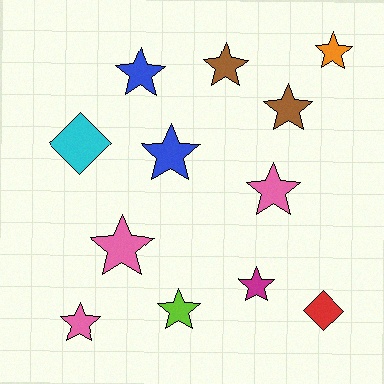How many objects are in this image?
There are 12 objects.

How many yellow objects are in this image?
There are no yellow objects.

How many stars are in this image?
There are 10 stars.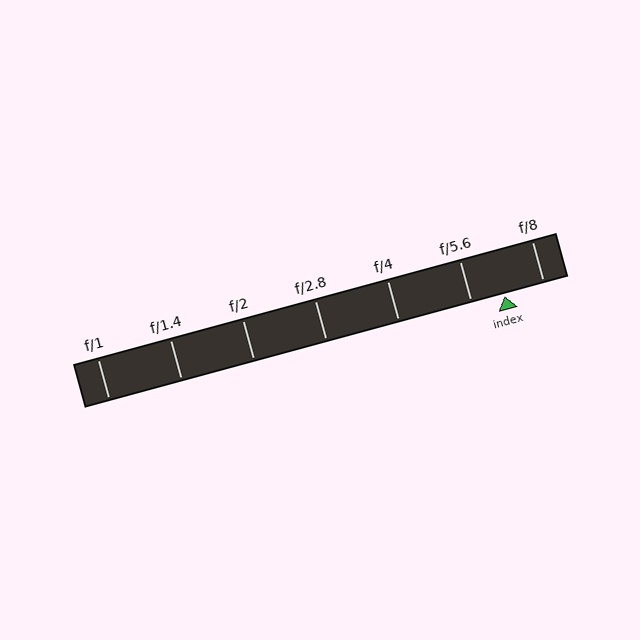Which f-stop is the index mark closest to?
The index mark is closest to f/5.6.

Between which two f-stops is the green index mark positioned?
The index mark is between f/5.6 and f/8.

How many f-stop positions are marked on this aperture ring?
There are 7 f-stop positions marked.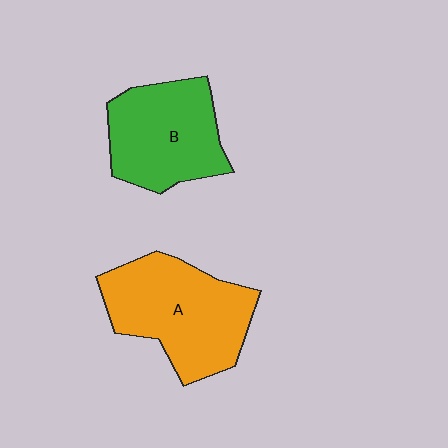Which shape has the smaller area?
Shape B (green).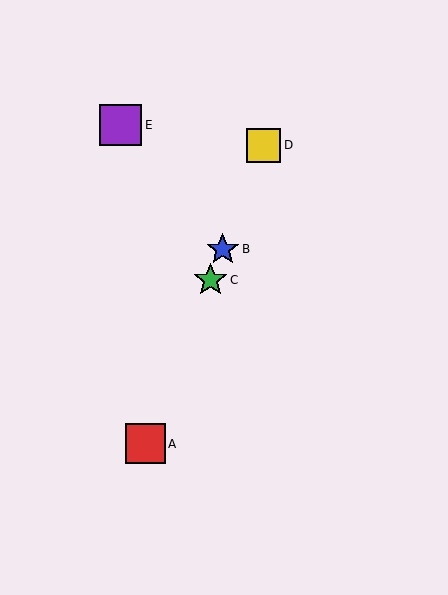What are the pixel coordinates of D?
Object D is at (264, 145).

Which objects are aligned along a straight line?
Objects A, B, C, D are aligned along a straight line.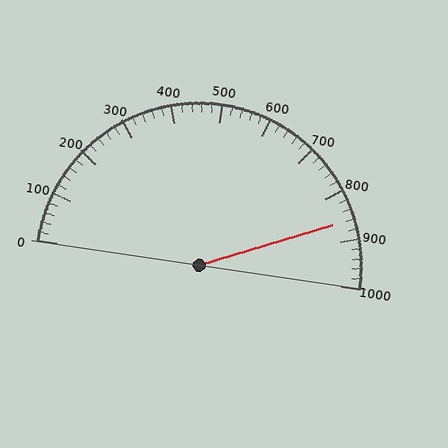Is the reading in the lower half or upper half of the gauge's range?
The reading is in the upper half of the range (0 to 1000).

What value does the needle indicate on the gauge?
The needle indicates approximately 860.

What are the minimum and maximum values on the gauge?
The gauge ranges from 0 to 1000.